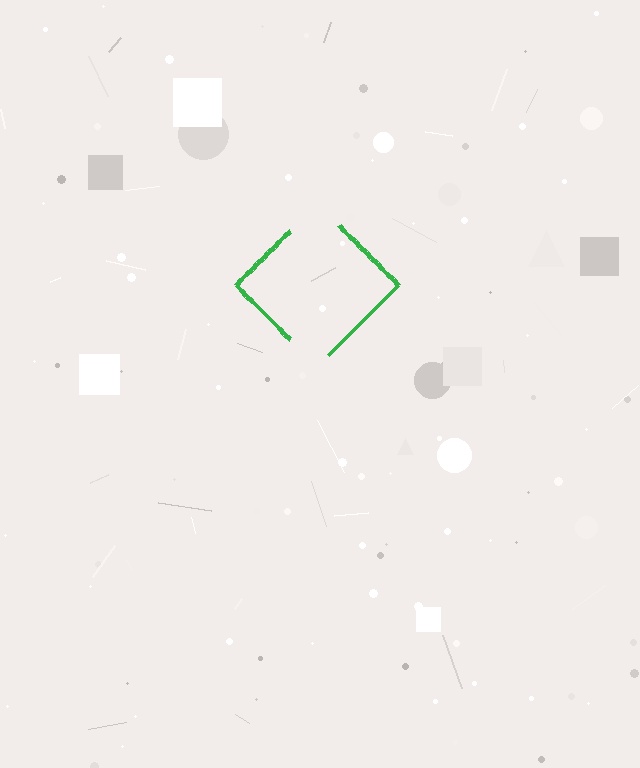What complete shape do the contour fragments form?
The contour fragments form a diamond.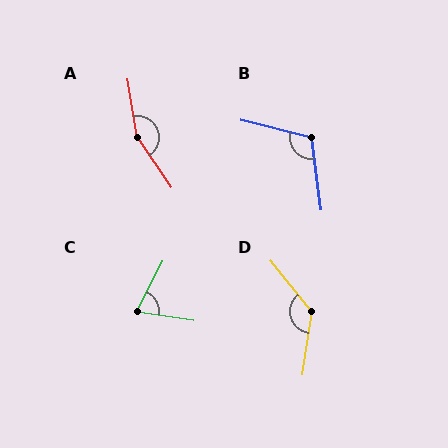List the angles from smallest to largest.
C (72°), B (111°), D (134°), A (155°).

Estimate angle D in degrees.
Approximately 134 degrees.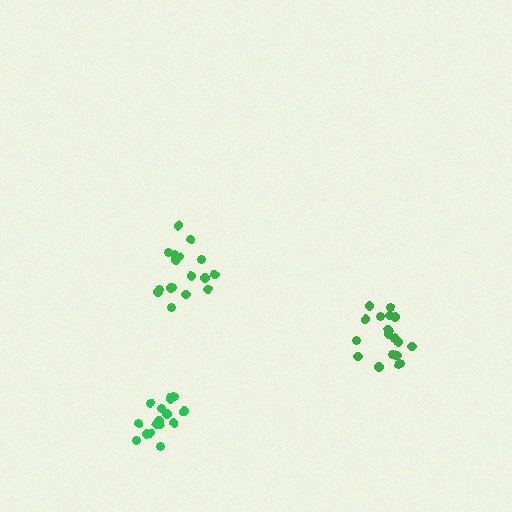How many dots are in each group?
Group 1: 17 dots, Group 2: 18 dots, Group 3: 16 dots (51 total).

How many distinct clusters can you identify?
There are 3 distinct clusters.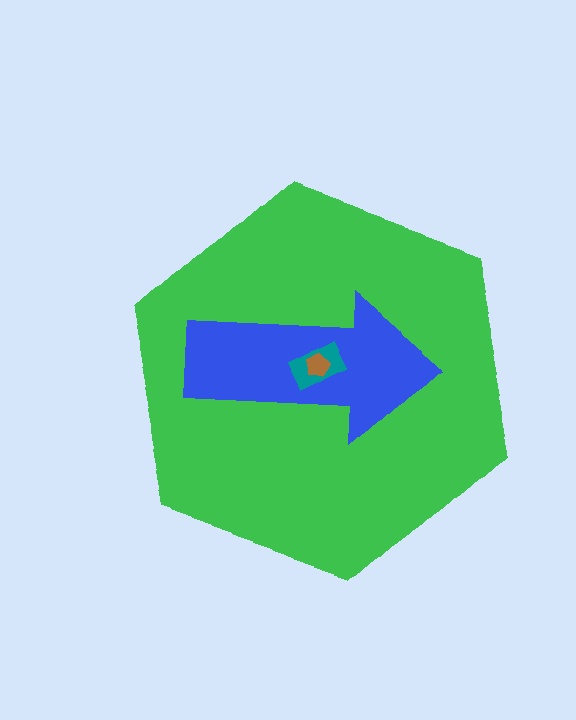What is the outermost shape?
The green hexagon.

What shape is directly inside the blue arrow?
The teal rectangle.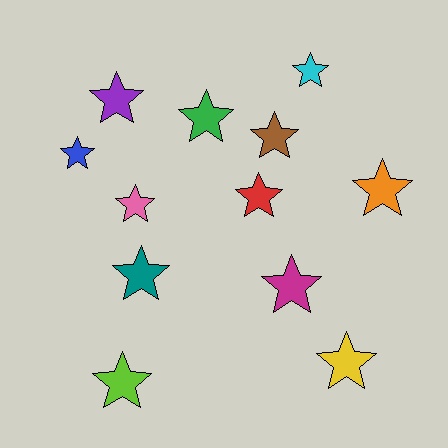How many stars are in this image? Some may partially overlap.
There are 12 stars.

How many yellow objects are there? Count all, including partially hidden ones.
There is 1 yellow object.